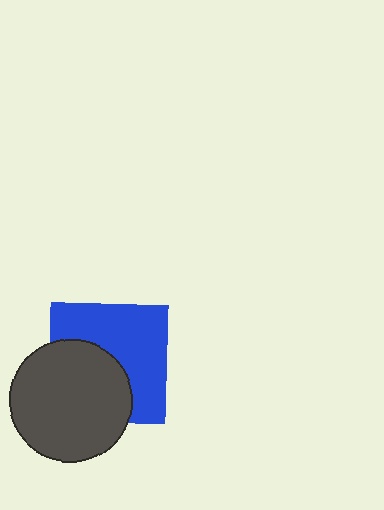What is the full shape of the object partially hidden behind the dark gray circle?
The partially hidden object is a blue square.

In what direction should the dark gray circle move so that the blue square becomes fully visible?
The dark gray circle should move toward the lower-left. That is the shortest direction to clear the overlap and leave the blue square fully visible.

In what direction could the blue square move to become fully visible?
The blue square could move toward the upper-right. That would shift it out from behind the dark gray circle entirely.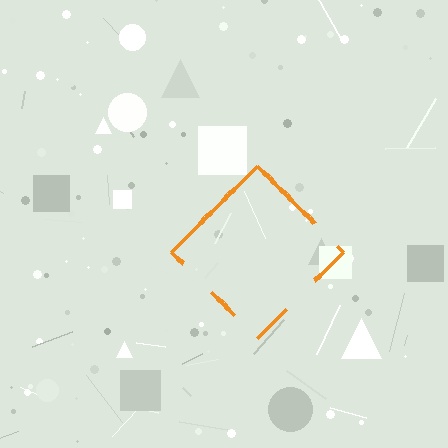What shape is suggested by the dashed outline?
The dashed outline suggests a diamond.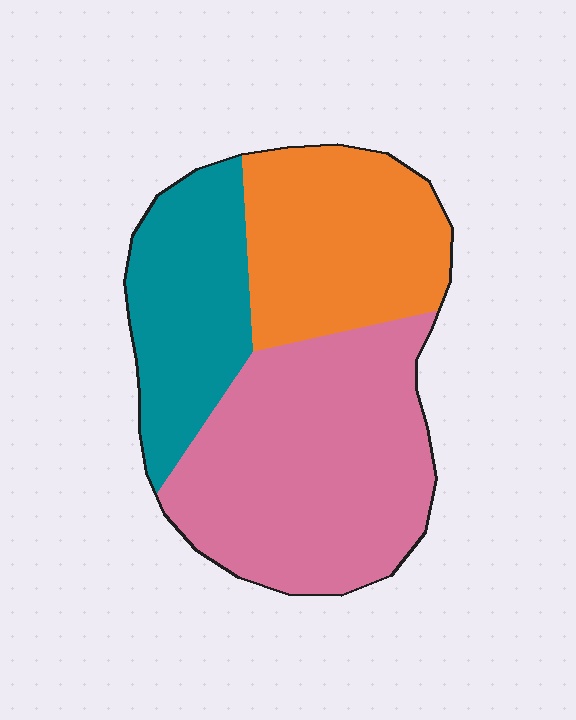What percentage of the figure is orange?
Orange covers about 30% of the figure.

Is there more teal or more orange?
Orange.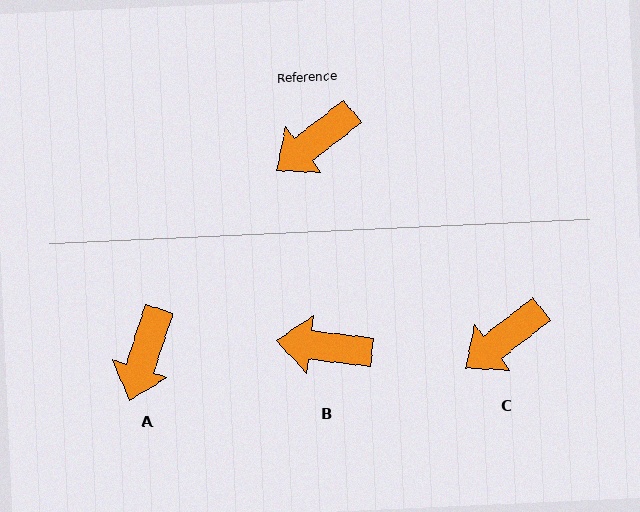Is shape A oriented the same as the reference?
No, it is off by about 34 degrees.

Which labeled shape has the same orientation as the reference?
C.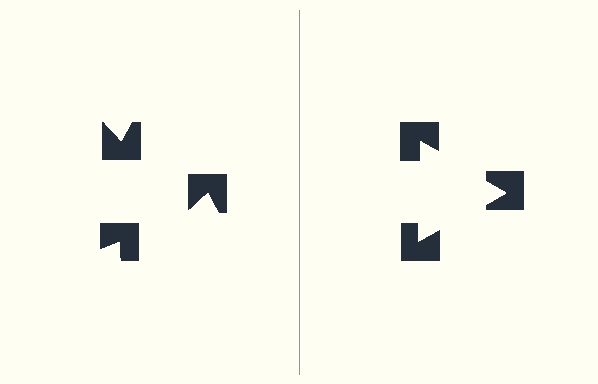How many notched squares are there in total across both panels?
6 — 3 on each side.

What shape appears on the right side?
An illusory triangle.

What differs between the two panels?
The notched squares are positioned identically on both sides; only the wedge orientations differ. On the right they align to a triangle; on the left they are misaligned.